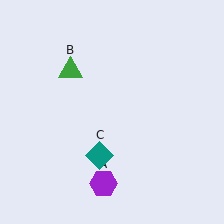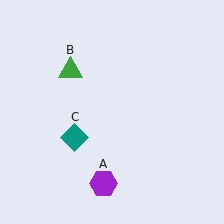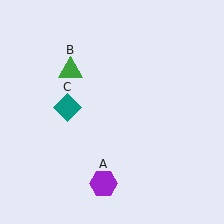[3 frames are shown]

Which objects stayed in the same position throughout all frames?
Purple hexagon (object A) and green triangle (object B) remained stationary.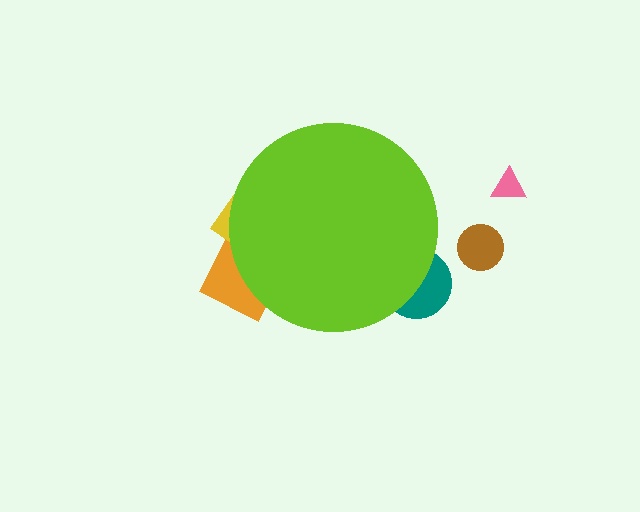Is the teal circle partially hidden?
Yes, the teal circle is partially hidden behind the lime circle.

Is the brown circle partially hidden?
No, the brown circle is fully visible.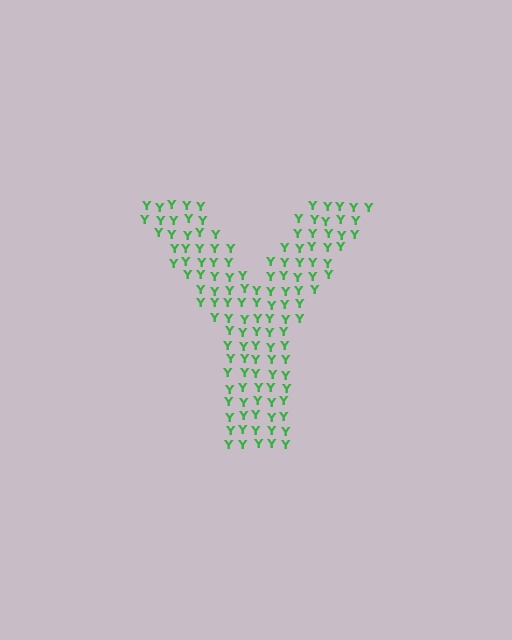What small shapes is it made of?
It is made of small letter Y's.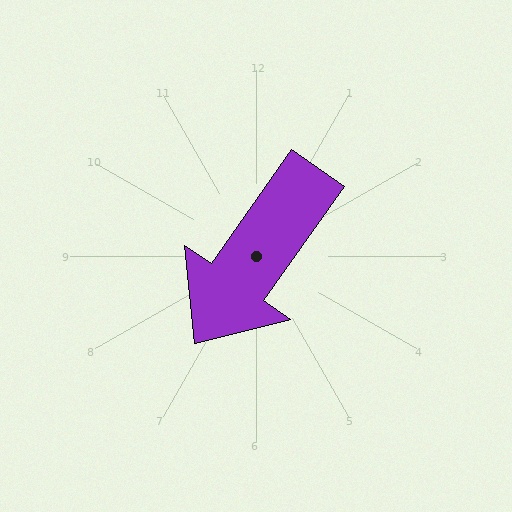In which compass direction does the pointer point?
Southwest.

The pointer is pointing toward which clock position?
Roughly 7 o'clock.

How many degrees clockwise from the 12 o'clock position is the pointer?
Approximately 215 degrees.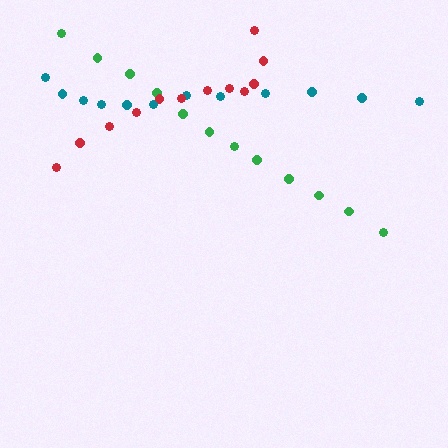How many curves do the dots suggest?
There are 3 distinct paths.